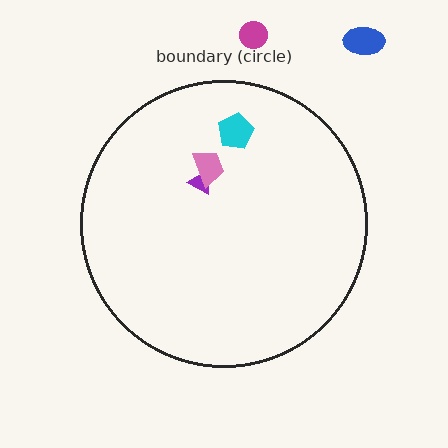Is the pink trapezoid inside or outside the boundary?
Inside.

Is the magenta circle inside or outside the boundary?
Outside.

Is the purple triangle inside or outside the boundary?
Inside.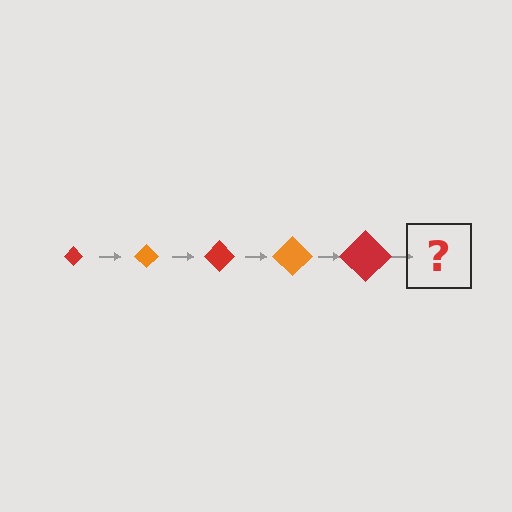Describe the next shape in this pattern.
It should be an orange diamond, larger than the previous one.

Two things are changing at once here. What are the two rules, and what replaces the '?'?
The two rules are that the diamond grows larger each step and the color cycles through red and orange. The '?' should be an orange diamond, larger than the previous one.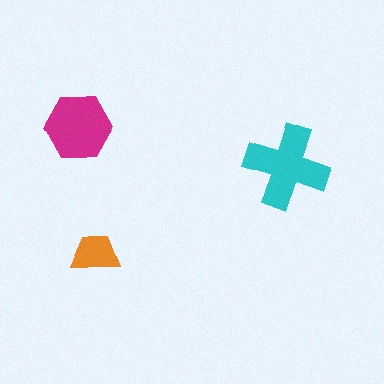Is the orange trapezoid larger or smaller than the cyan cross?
Smaller.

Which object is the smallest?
The orange trapezoid.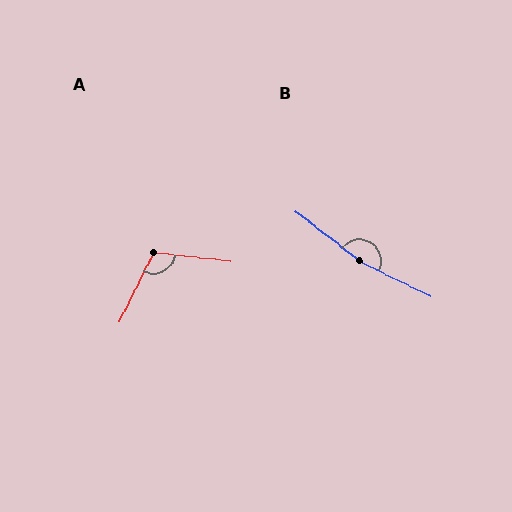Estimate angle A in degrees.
Approximately 110 degrees.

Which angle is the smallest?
A, at approximately 110 degrees.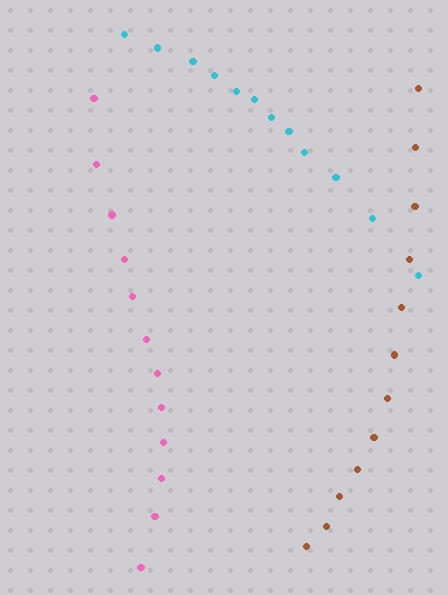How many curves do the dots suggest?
There are 3 distinct paths.